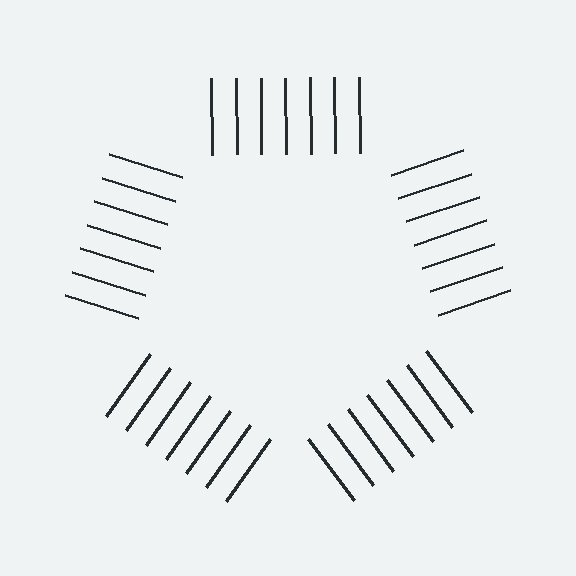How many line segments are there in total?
35 — 7 along each of the 5 edges.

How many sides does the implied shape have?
5 sides — the line-ends trace a pentagon.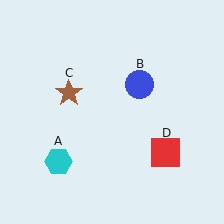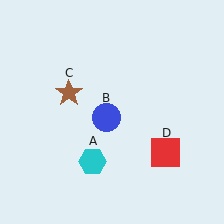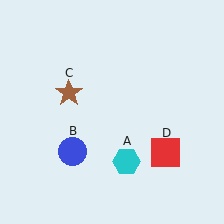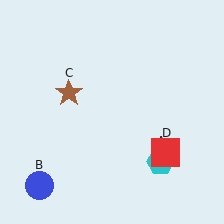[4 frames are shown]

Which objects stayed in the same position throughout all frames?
Brown star (object C) and red square (object D) remained stationary.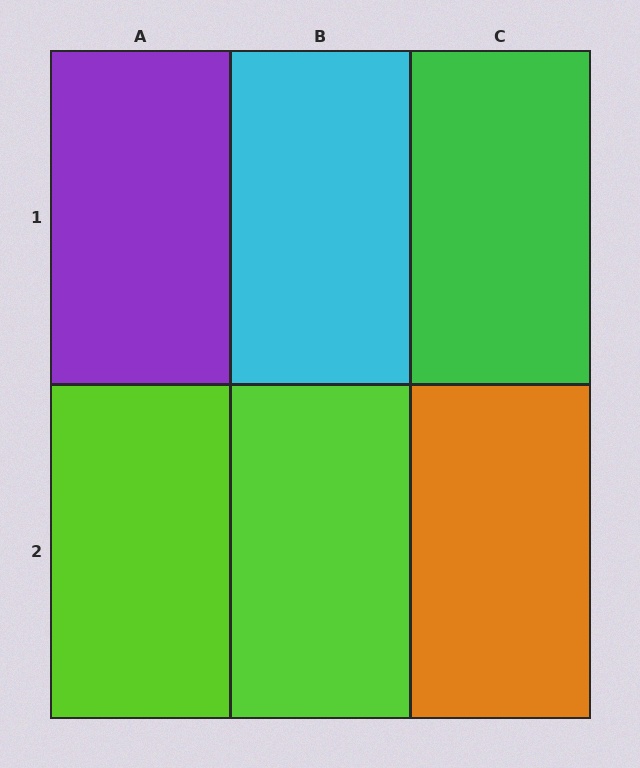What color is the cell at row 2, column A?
Lime.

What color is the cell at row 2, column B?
Lime.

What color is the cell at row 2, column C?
Orange.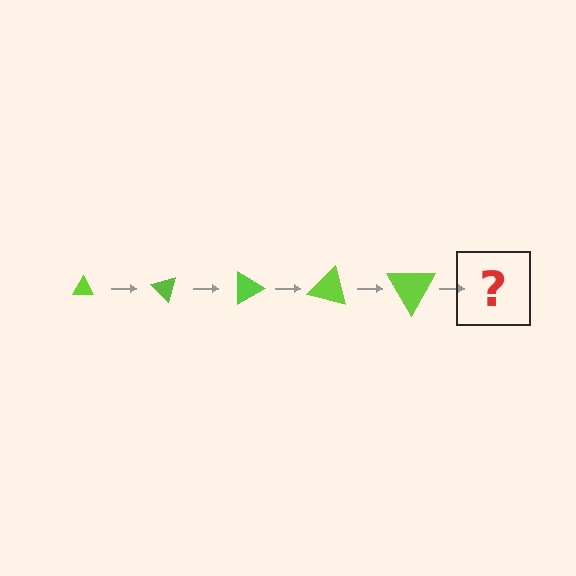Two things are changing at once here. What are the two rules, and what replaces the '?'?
The two rules are that the triangle grows larger each step and it rotates 45 degrees each step. The '?' should be a triangle, larger than the previous one and rotated 225 degrees from the start.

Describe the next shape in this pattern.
It should be a triangle, larger than the previous one and rotated 225 degrees from the start.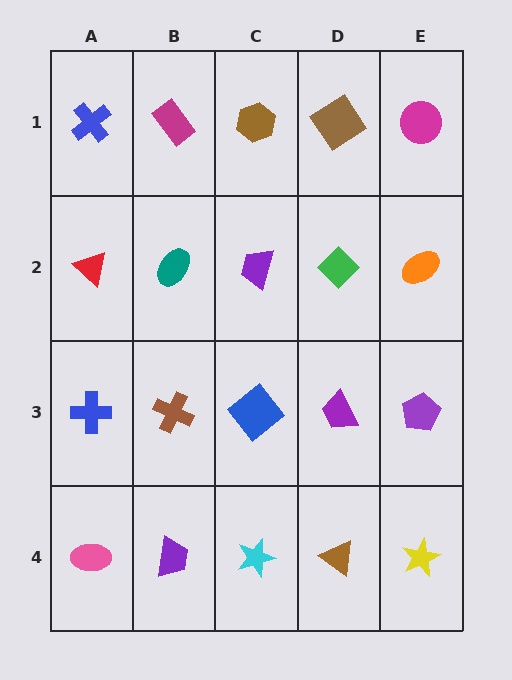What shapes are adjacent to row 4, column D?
A purple trapezoid (row 3, column D), a cyan star (row 4, column C), a yellow star (row 4, column E).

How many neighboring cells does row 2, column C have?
4.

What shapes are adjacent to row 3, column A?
A red triangle (row 2, column A), a pink ellipse (row 4, column A), a brown cross (row 3, column B).